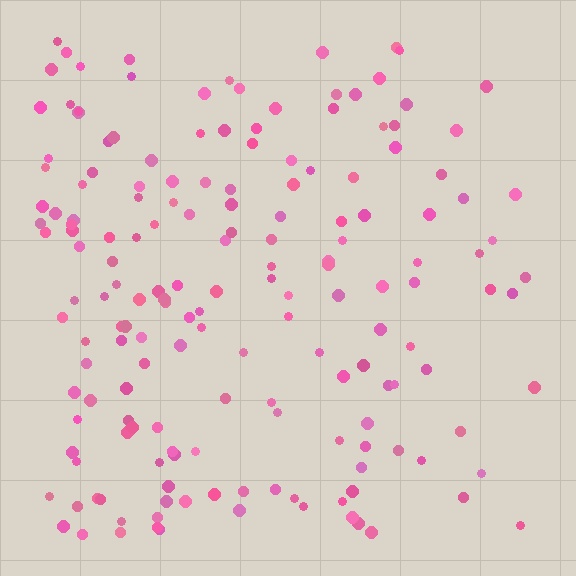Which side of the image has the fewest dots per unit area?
The right.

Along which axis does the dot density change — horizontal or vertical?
Horizontal.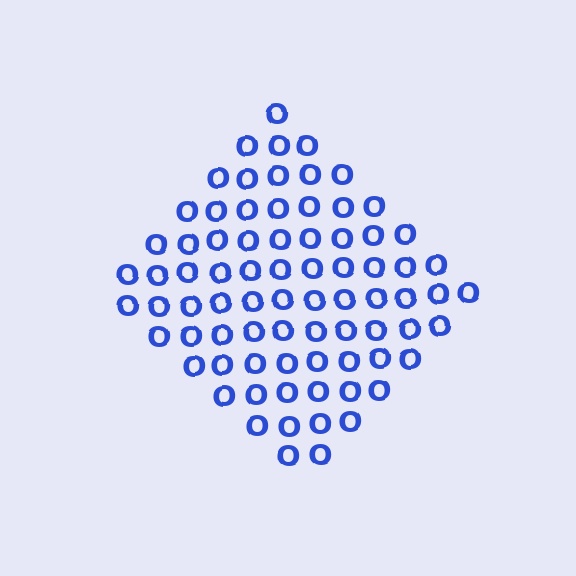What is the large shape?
The large shape is a diamond.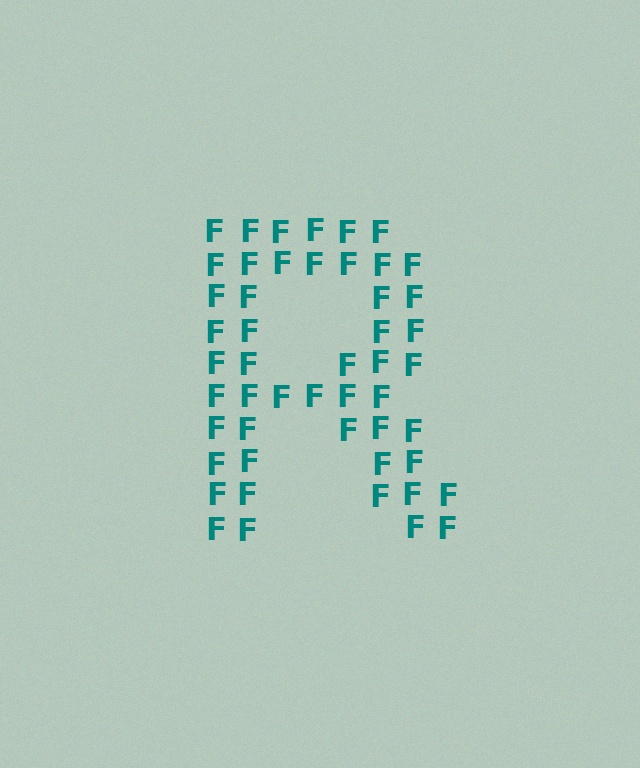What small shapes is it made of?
It is made of small letter F's.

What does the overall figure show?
The overall figure shows the letter R.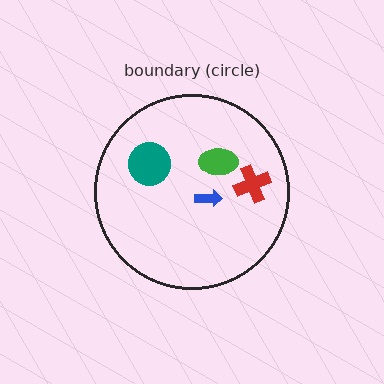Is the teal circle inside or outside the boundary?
Inside.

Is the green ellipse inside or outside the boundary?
Inside.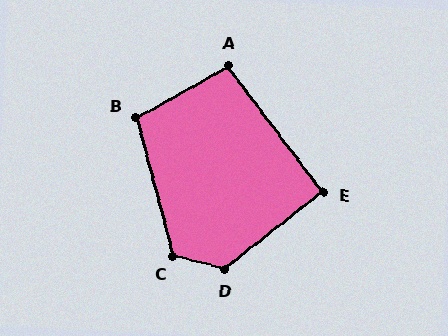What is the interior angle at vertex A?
Approximately 98 degrees (obtuse).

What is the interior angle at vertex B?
Approximately 104 degrees (obtuse).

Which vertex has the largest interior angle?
D, at approximately 127 degrees.